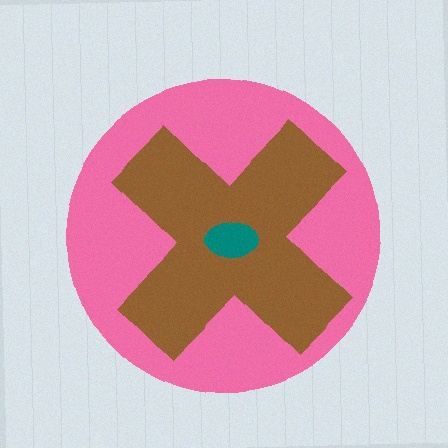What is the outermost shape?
The pink circle.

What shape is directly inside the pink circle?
The brown cross.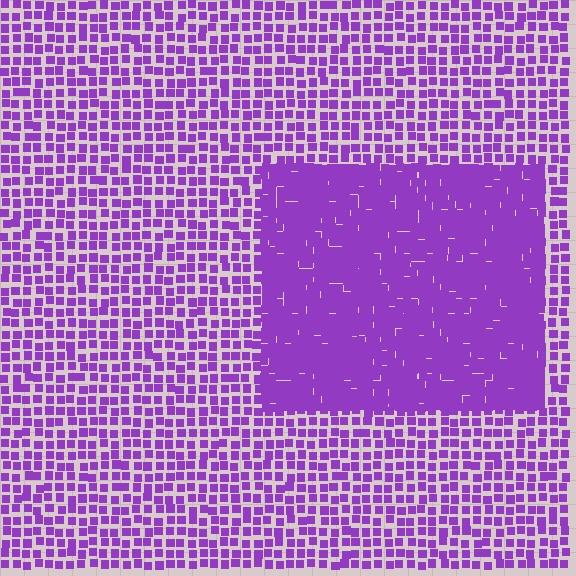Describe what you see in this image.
The image contains small purple elements arranged at two different densities. A rectangle-shaped region is visible where the elements are more densely packed than the surrounding area.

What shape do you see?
I see a rectangle.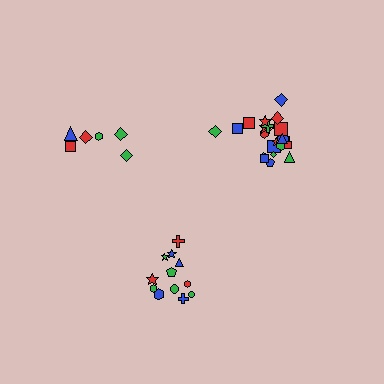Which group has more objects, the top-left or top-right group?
The top-right group.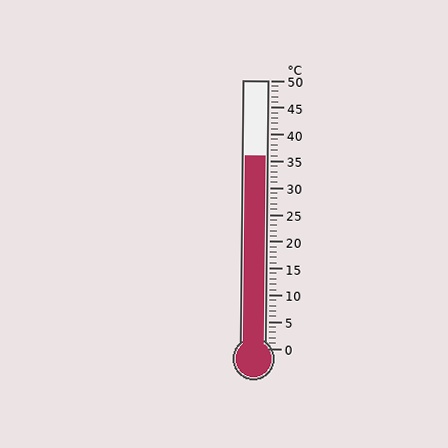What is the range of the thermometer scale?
The thermometer scale ranges from 0°C to 50°C.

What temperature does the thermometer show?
The thermometer shows approximately 36°C.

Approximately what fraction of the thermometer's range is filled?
The thermometer is filled to approximately 70% of its range.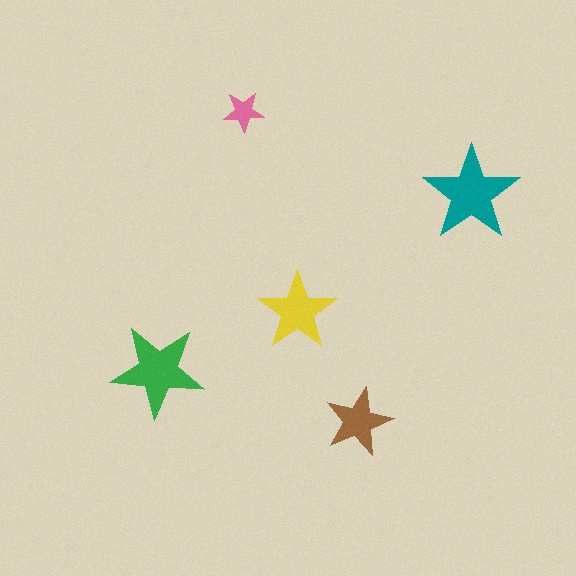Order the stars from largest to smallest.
the teal one, the green one, the yellow one, the brown one, the pink one.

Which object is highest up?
The pink star is topmost.